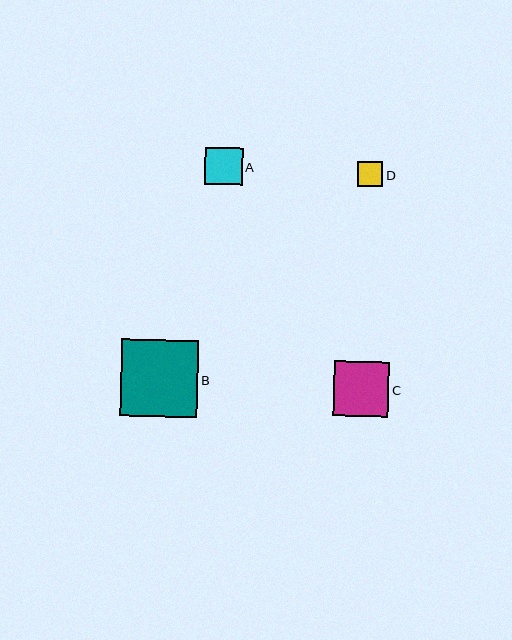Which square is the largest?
Square B is the largest with a size of approximately 77 pixels.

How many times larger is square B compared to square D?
Square B is approximately 3.0 times the size of square D.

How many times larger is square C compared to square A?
Square C is approximately 1.5 times the size of square A.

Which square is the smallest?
Square D is the smallest with a size of approximately 26 pixels.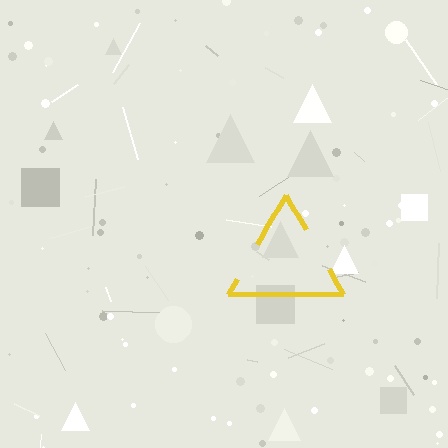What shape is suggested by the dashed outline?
The dashed outline suggests a triangle.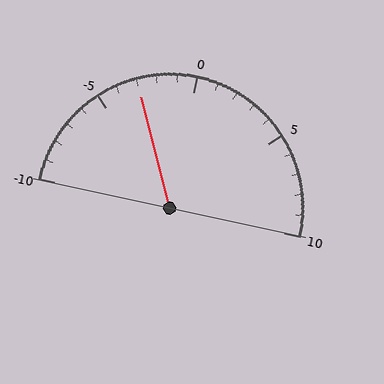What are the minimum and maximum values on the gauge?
The gauge ranges from -10 to 10.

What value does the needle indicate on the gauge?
The needle indicates approximately -3.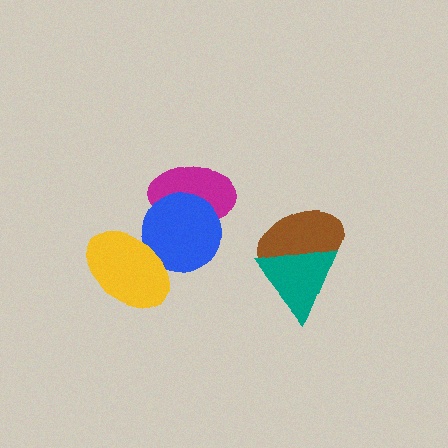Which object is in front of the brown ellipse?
The teal triangle is in front of the brown ellipse.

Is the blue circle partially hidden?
Yes, it is partially covered by another shape.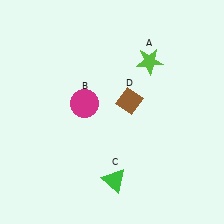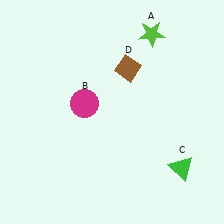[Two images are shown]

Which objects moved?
The objects that moved are: the lime star (A), the green triangle (C), the brown diamond (D).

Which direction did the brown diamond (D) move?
The brown diamond (D) moved up.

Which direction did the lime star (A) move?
The lime star (A) moved up.